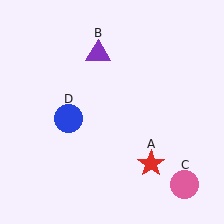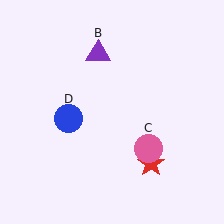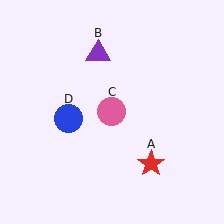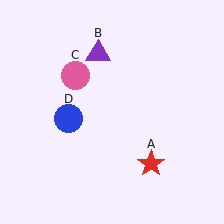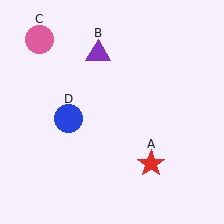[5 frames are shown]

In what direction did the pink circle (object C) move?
The pink circle (object C) moved up and to the left.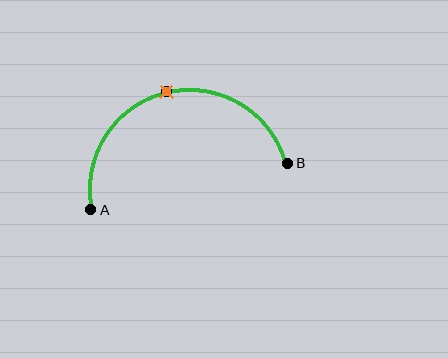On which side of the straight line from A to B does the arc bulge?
The arc bulges above the straight line connecting A and B.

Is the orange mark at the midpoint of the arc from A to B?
Yes. The orange mark lies on the arc at equal arc-length from both A and B — it is the arc midpoint.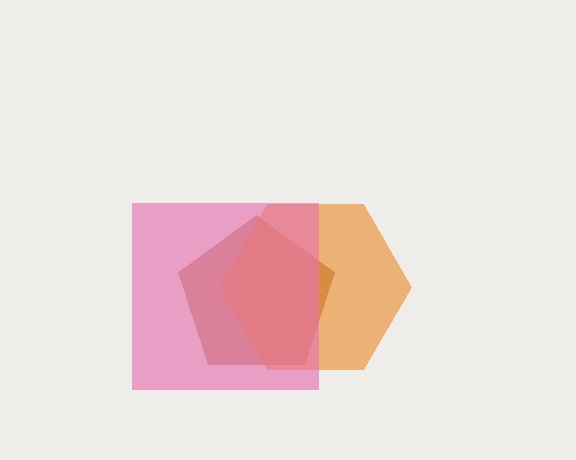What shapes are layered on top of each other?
The layered shapes are: a brown pentagon, an orange hexagon, a pink square.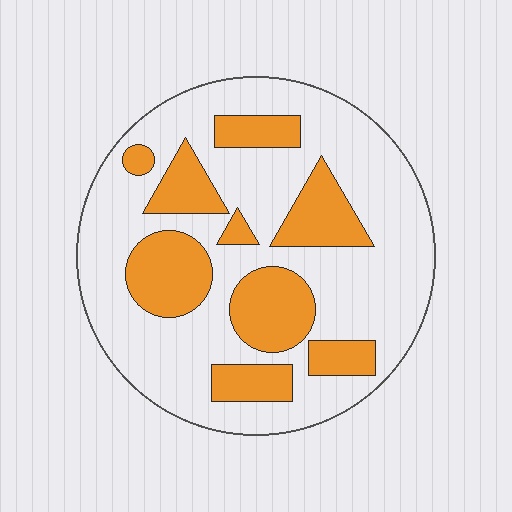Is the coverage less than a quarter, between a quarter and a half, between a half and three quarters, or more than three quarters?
Between a quarter and a half.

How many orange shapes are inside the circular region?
9.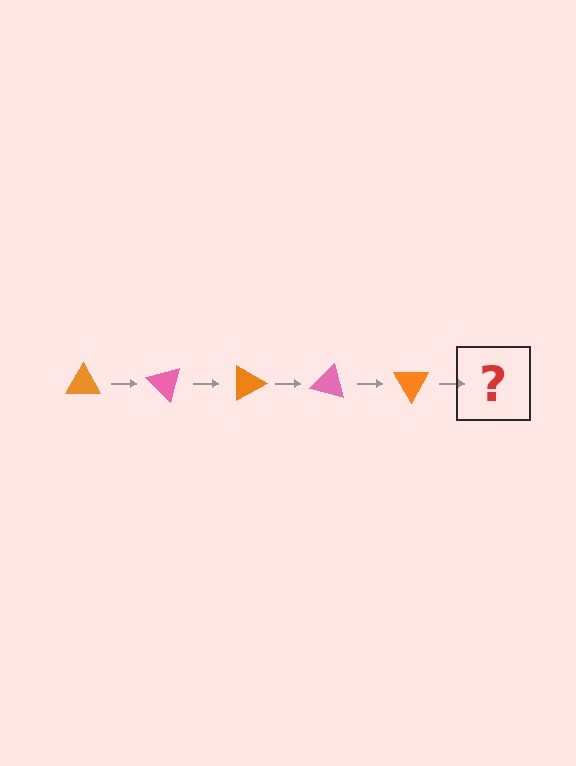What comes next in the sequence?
The next element should be a pink triangle, rotated 225 degrees from the start.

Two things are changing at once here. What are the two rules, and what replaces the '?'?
The two rules are that it rotates 45 degrees each step and the color cycles through orange and pink. The '?' should be a pink triangle, rotated 225 degrees from the start.